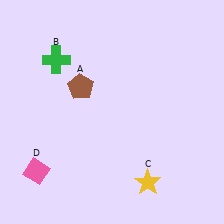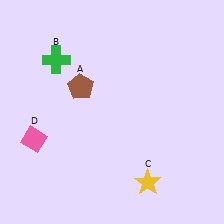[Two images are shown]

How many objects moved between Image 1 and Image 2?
1 object moved between the two images.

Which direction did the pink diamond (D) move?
The pink diamond (D) moved up.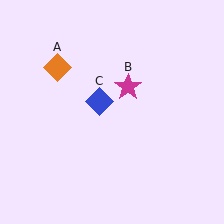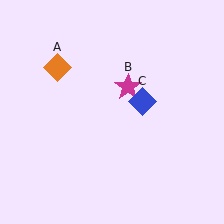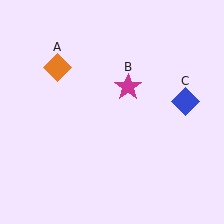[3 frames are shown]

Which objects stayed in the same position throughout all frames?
Orange diamond (object A) and magenta star (object B) remained stationary.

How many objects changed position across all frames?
1 object changed position: blue diamond (object C).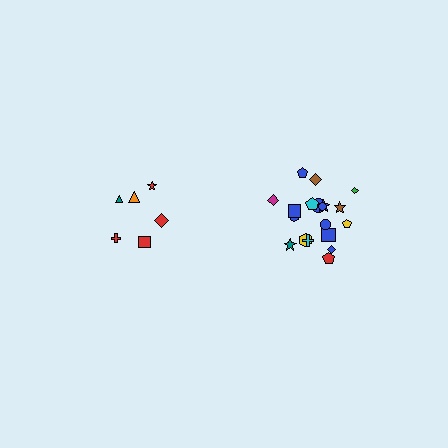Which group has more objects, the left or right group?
The right group.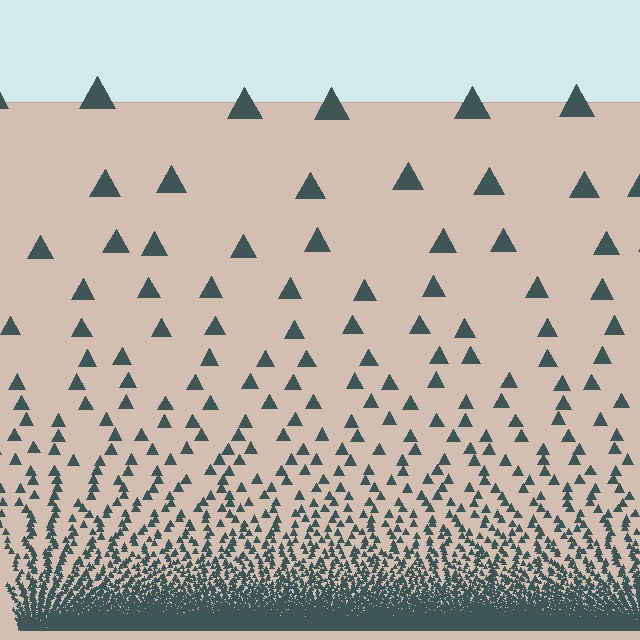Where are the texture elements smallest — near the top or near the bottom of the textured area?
Near the bottom.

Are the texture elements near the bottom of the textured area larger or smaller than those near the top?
Smaller. The gradient is inverted — elements near the bottom are smaller and denser.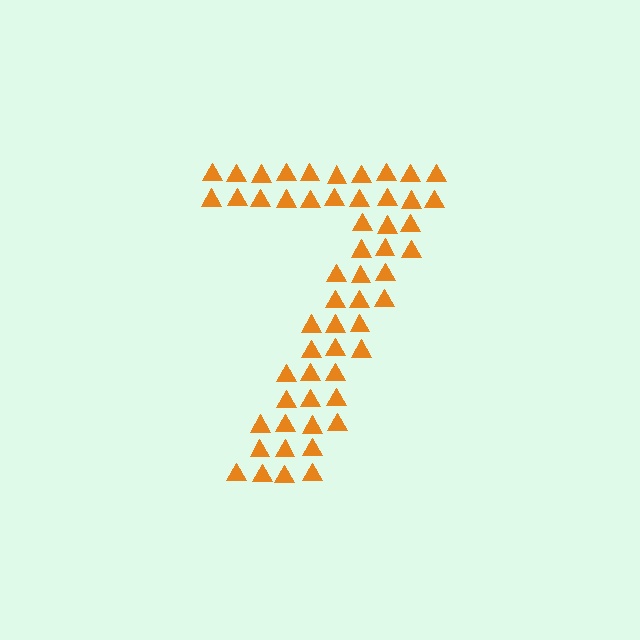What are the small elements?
The small elements are triangles.